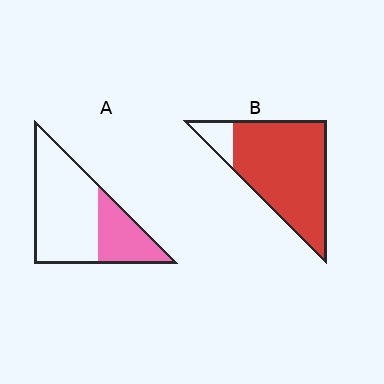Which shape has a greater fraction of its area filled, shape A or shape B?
Shape B.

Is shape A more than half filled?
No.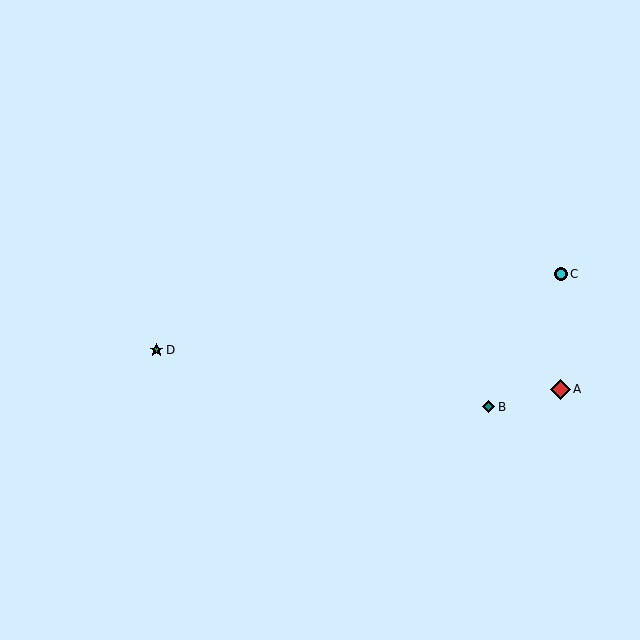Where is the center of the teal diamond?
The center of the teal diamond is at (489, 407).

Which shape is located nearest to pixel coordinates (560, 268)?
The cyan circle (labeled C) at (561, 274) is nearest to that location.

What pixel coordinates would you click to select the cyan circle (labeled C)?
Click at (561, 274) to select the cyan circle C.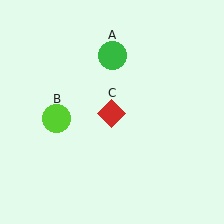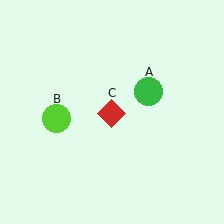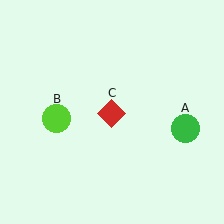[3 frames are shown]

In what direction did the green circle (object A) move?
The green circle (object A) moved down and to the right.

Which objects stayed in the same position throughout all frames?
Lime circle (object B) and red diamond (object C) remained stationary.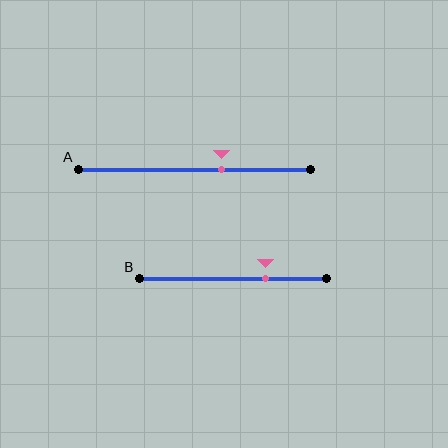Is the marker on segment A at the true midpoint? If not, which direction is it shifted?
No, the marker on segment A is shifted to the right by about 12% of the segment length.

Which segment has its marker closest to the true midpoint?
Segment A has its marker closest to the true midpoint.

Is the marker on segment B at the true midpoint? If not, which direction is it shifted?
No, the marker on segment B is shifted to the right by about 18% of the segment length.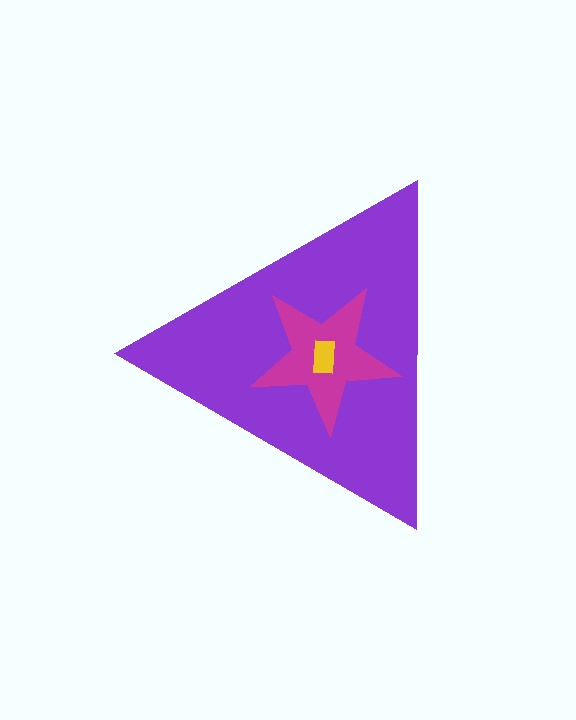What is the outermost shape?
The purple triangle.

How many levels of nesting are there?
3.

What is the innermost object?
The yellow rectangle.